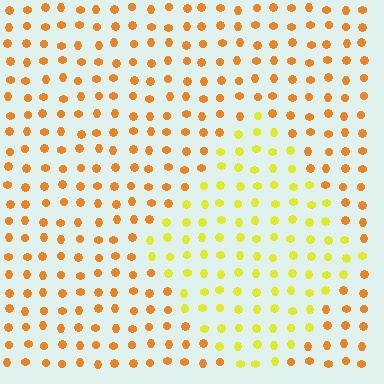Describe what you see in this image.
The image is filled with small orange elements in a uniform arrangement. A diamond-shaped region is visible where the elements are tinted to a slightly different hue, forming a subtle color boundary.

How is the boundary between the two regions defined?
The boundary is defined purely by a slight shift in hue (about 35 degrees). Spacing, size, and orientation are identical on both sides.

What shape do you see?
I see a diamond.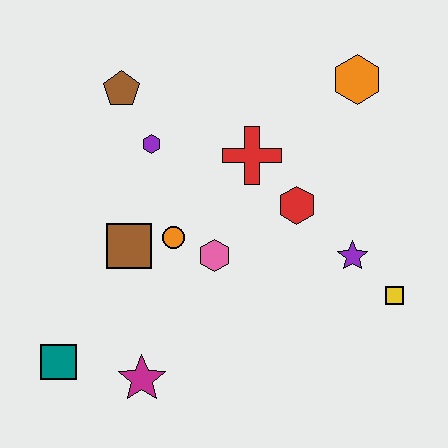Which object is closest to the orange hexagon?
The red cross is closest to the orange hexagon.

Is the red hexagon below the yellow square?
No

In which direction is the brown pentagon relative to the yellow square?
The brown pentagon is to the left of the yellow square.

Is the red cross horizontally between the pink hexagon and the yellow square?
Yes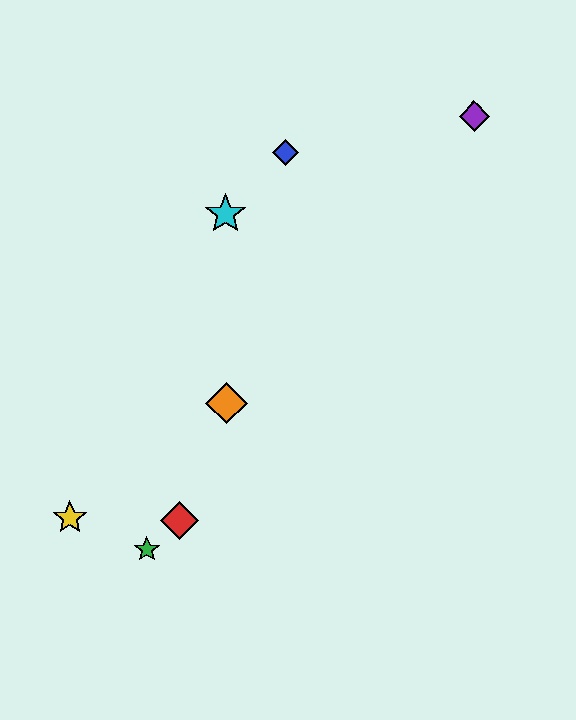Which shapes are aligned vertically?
The orange diamond, the cyan star are aligned vertically.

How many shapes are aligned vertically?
2 shapes (the orange diamond, the cyan star) are aligned vertically.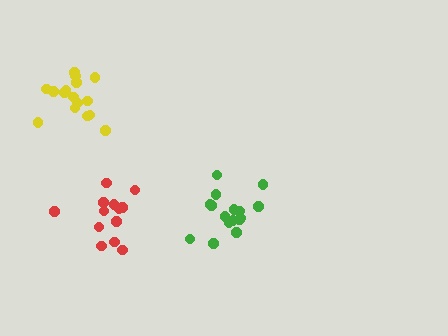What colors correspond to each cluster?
The clusters are colored: yellow, green, red.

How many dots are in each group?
Group 1: 16 dots, Group 2: 17 dots, Group 3: 13 dots (46 total).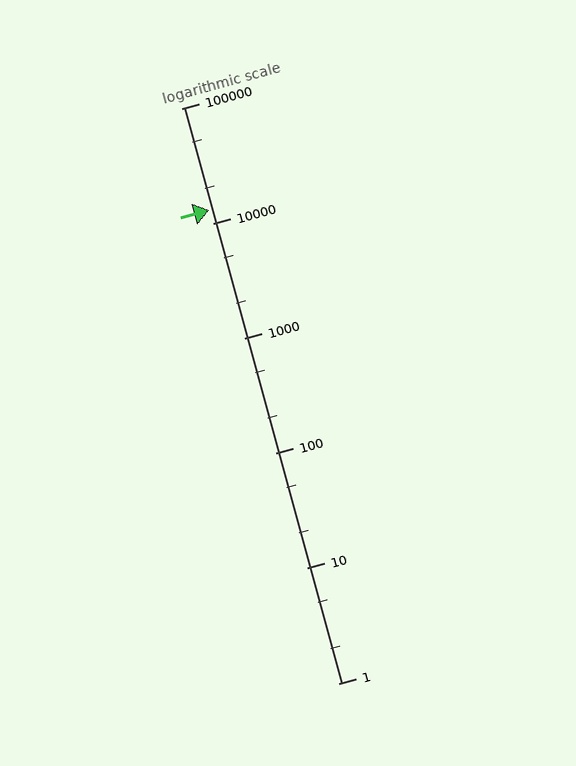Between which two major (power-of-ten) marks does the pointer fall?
The pointer is between 10000 and 100000.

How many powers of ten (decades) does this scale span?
The scale spans 5 decades, from 1 to 100000.